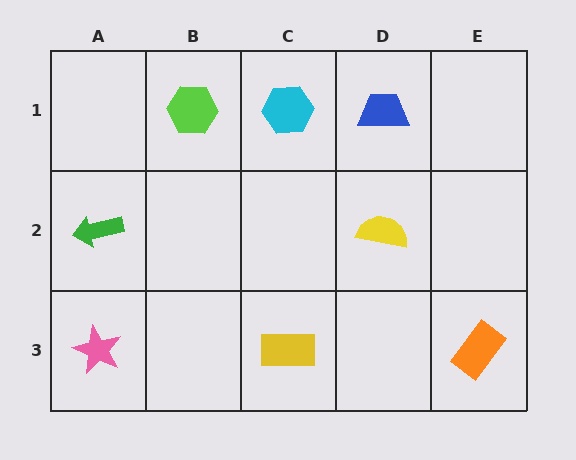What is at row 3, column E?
An orange rectangle.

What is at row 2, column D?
A yellow semicircle.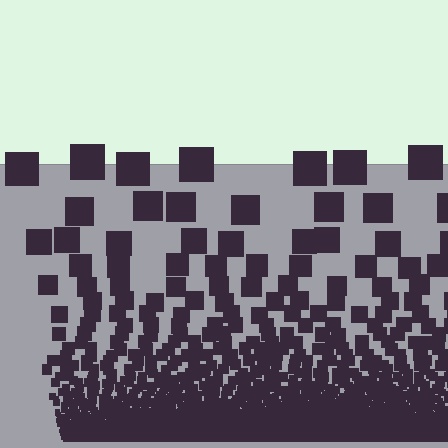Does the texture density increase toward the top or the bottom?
Density increases toward the bottom.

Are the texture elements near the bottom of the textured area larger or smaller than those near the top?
Smaller. The gradient is inverted — elements near the bottom are smaller and denser.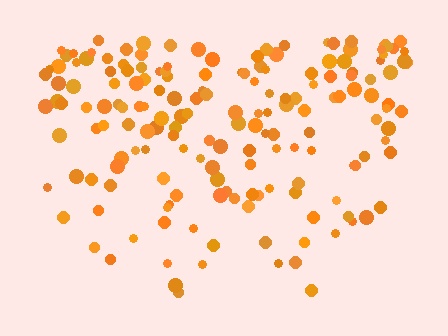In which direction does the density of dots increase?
From bottom to top, with the top side densest.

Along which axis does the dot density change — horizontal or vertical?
Vertical.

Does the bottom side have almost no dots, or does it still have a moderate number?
Still a moderate number, just noticeably fewer than the top.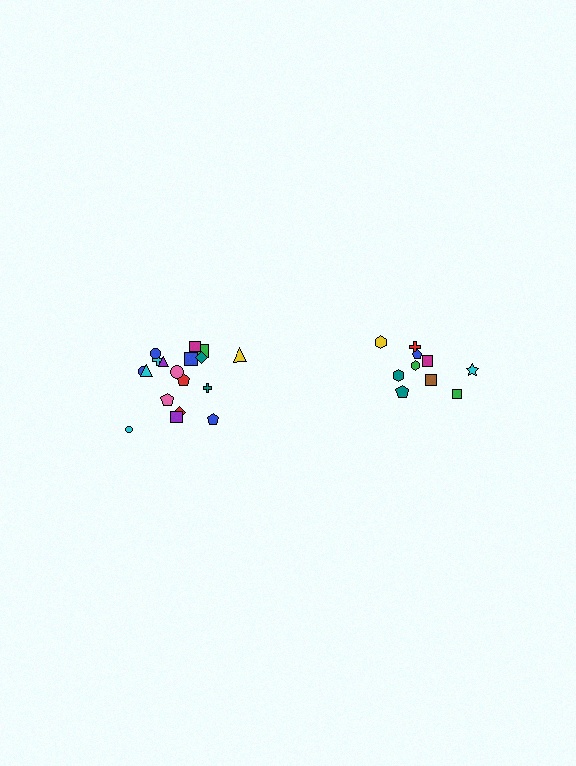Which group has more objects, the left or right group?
The left group.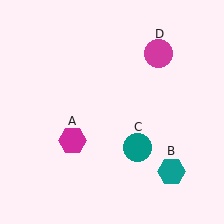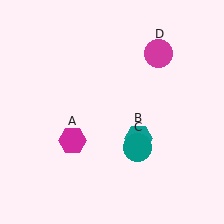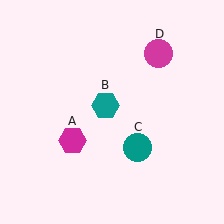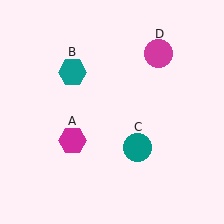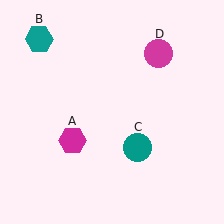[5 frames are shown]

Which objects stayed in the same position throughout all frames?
Magenta hexagon (object A) and teal circle (object C) and magenta circle (object D) remained stationary.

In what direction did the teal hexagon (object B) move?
The teal hexagon (object B) moved up and to the left.